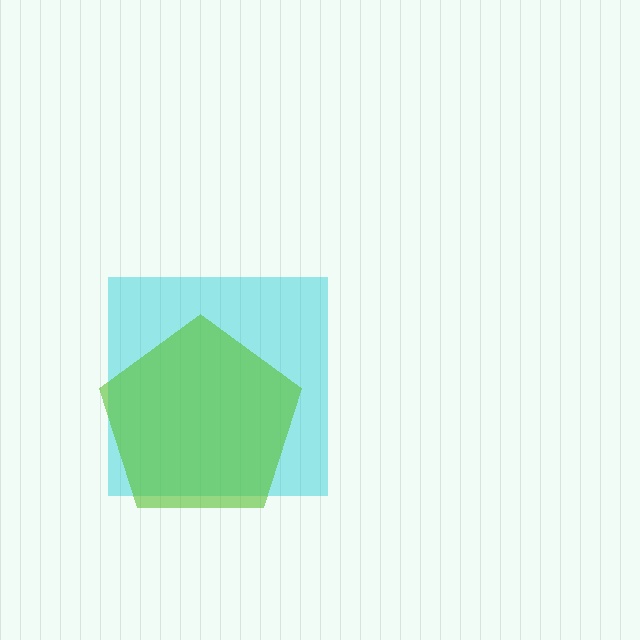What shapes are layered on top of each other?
The layered shapes are: a cyan square, a lime pentagon.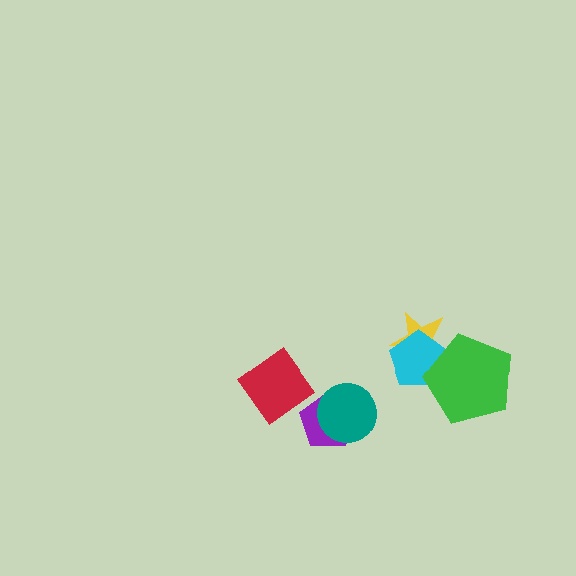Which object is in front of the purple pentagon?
The teal circle is in front of the purple pentagon.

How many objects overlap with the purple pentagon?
1 object overlaps with the purple pentagon.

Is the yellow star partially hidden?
Yes, it is partially covered by another shape.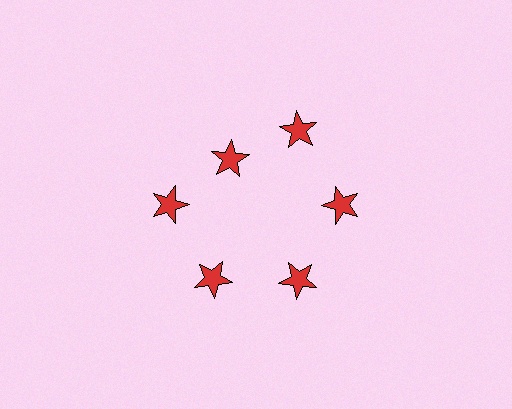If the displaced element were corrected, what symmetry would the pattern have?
It would have 6-fold rotational symmetry — the pattern would map onto itself every 60 degrees.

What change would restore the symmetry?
The symmetry would be restored by moving it outward, back onto the ring so that all 6 stars sit at equal angles and equal distance from the center.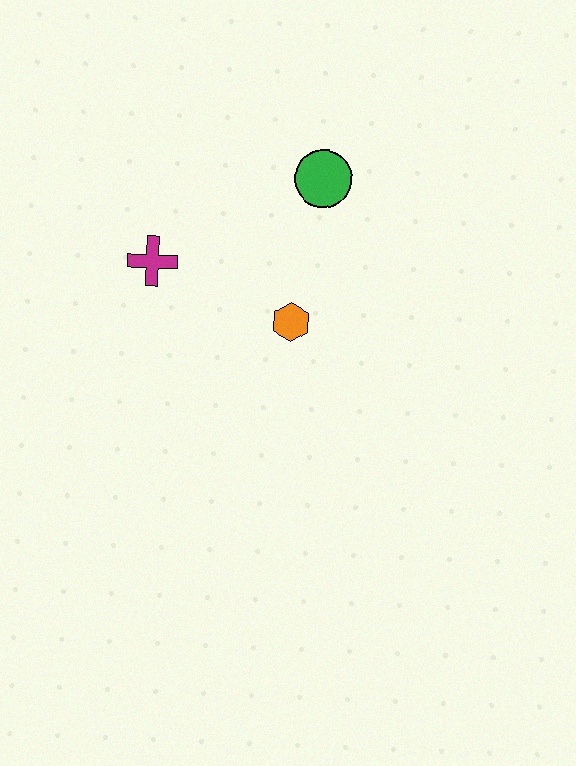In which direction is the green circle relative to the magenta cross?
The green circle is to the right of the magenta cross.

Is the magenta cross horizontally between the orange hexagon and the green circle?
No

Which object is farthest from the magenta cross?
The green circle is farthest from the magenta cross.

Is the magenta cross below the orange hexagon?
No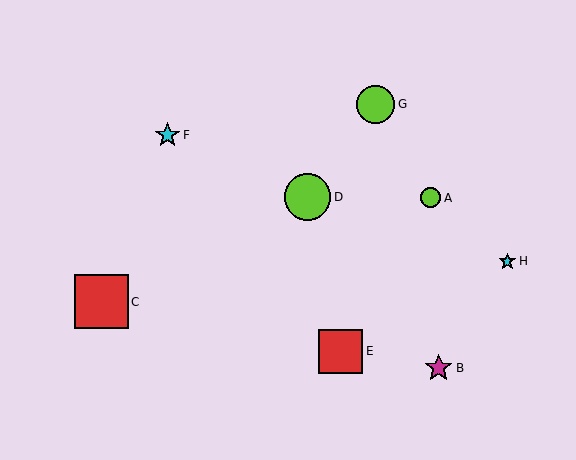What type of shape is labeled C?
Shape C is a red square.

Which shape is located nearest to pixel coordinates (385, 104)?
The lime circle (labeled G) at (375, 104) is nearest to that location.